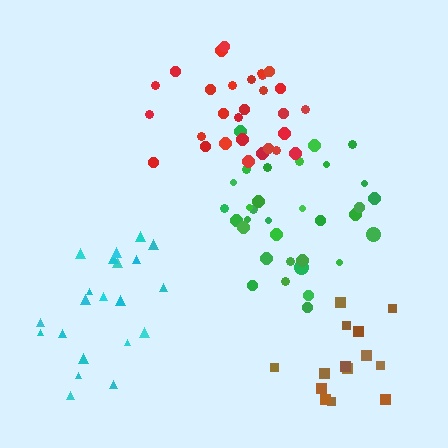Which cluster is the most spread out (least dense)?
Cyan.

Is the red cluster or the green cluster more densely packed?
Red.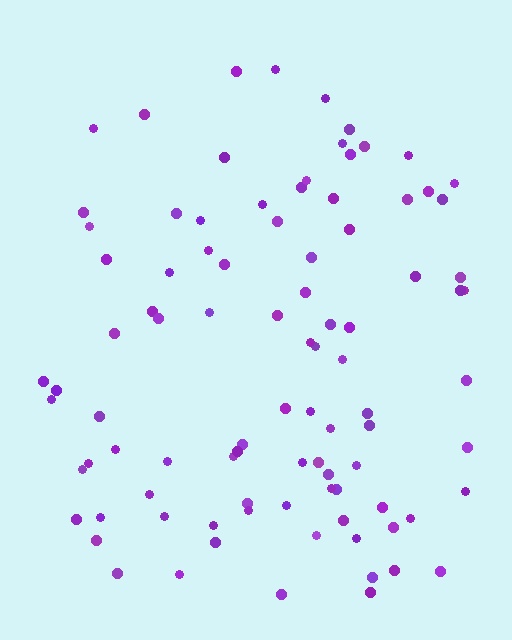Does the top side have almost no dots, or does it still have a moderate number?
Still a moderate number, just noticeably fewer than the bottom.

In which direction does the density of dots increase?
From top to bottom, with the bottom side densest.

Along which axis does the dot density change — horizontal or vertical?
Vertical.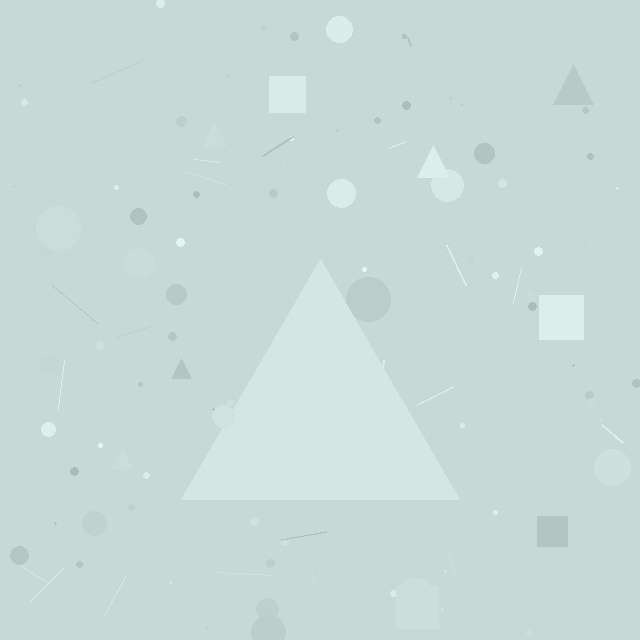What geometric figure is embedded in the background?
A triangle is embedded in the background.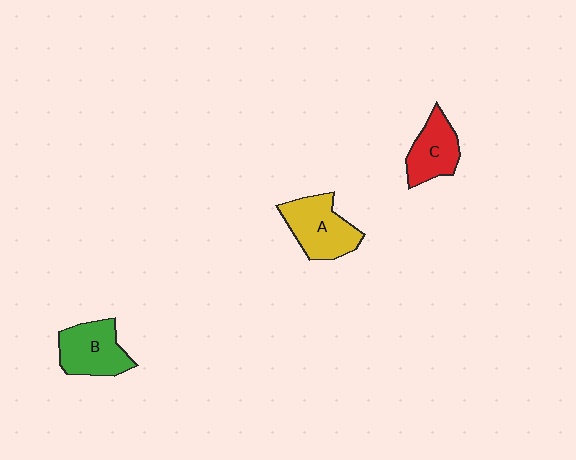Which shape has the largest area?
Shape A (yellow).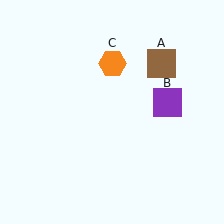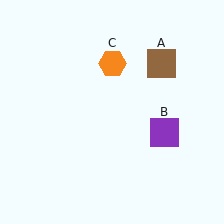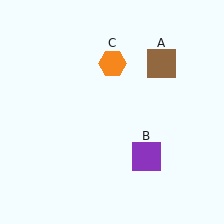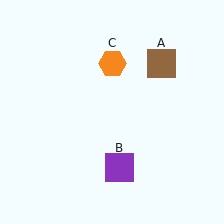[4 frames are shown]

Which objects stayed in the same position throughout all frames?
Brown square (object A) and orange hexagon (object C) remained stationary.